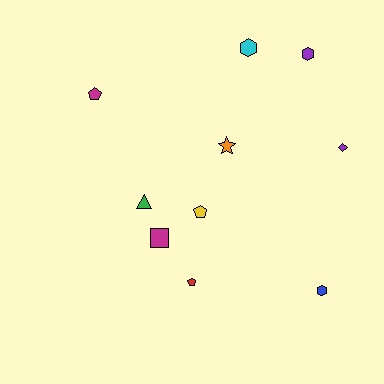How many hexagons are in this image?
There are 3 hexagons.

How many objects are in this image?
There are 10 objects.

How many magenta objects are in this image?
There are 2 magenta objects.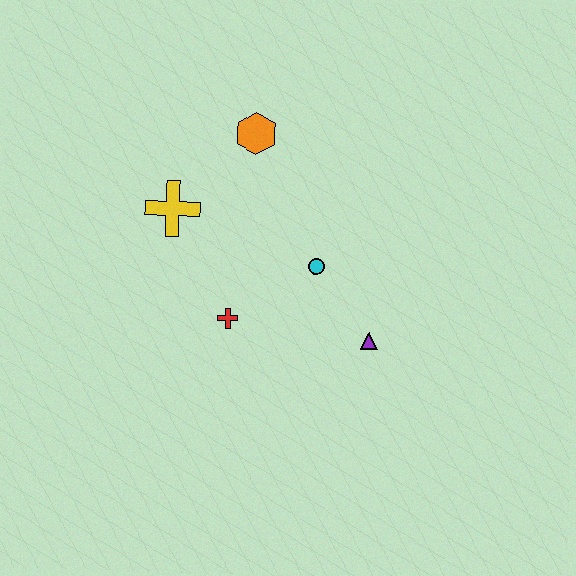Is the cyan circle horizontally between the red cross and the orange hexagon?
No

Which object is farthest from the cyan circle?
The yellow cross is farthest from the cyan circle.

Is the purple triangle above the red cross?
No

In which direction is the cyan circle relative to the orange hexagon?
The cyan circle is below the orange hexagon.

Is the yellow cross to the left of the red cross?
Yes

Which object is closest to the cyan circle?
The purple triangle is closest to the cyan circle.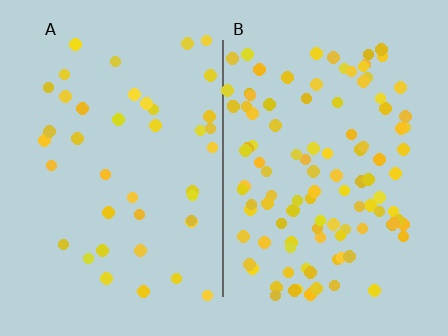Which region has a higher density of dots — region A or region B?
B (the right).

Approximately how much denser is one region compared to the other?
Approximately 2.6× — region B over region A.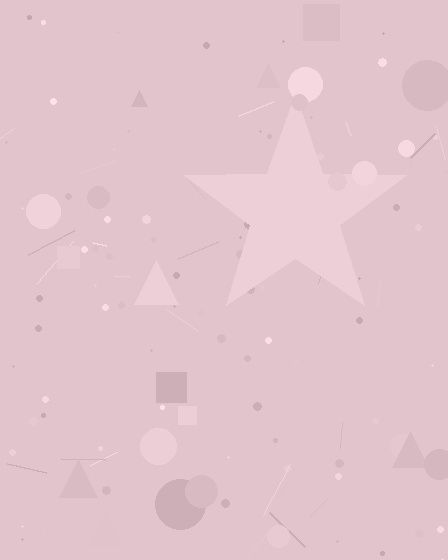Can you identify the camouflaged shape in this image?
The camouflaged shape is a star.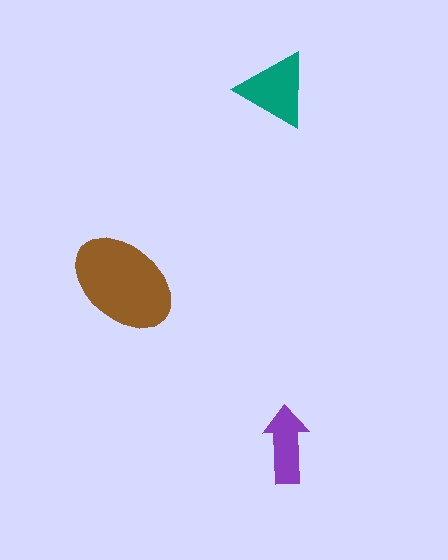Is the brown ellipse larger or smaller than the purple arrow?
Larger.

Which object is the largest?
The brown ellipse.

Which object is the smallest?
The purple arrow.